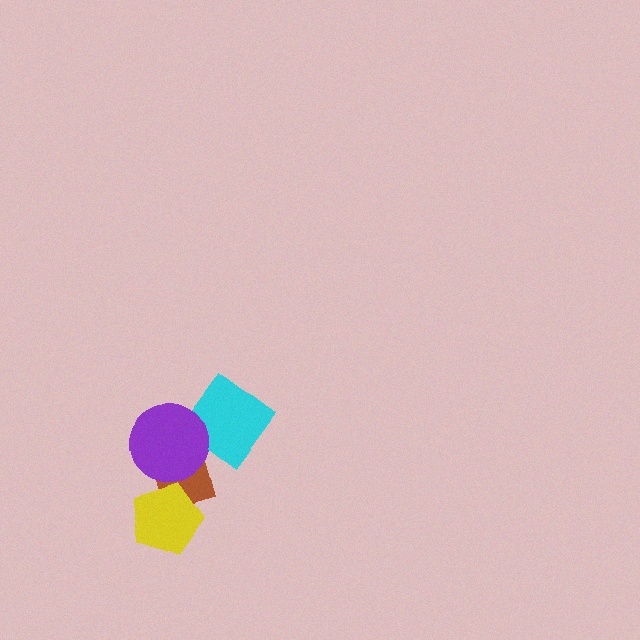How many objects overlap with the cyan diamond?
2 objects overlap with the cyan diamond.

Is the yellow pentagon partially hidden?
No, no other shape covers it.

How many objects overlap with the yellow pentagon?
1 object overlaps with the yellow pentagon.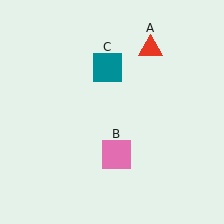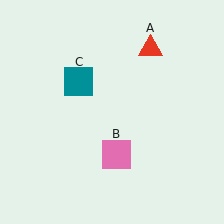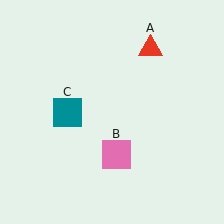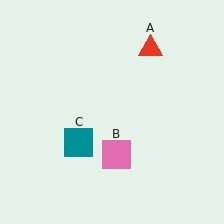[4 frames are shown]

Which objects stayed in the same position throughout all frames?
Red triangle (object A) and pink square (object B) remained stationary.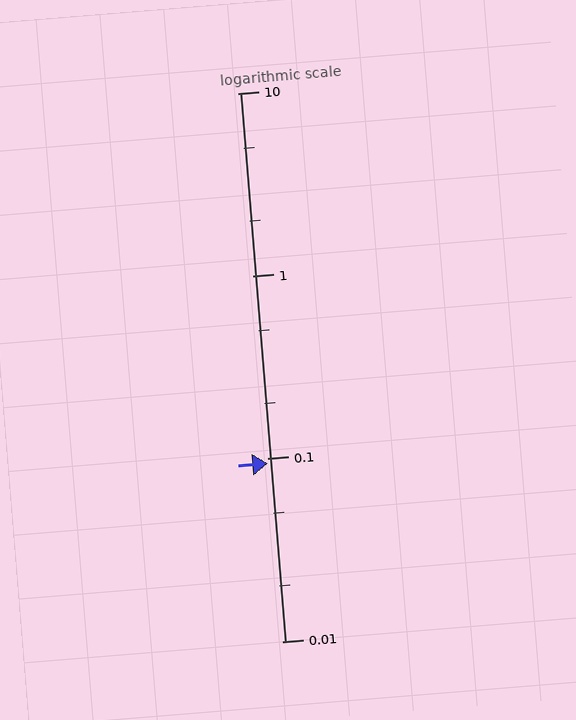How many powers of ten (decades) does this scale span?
The scale spans 3 decades, from 0.01 to 10.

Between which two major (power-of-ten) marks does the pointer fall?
The pointer is between 0.01 and 0.1.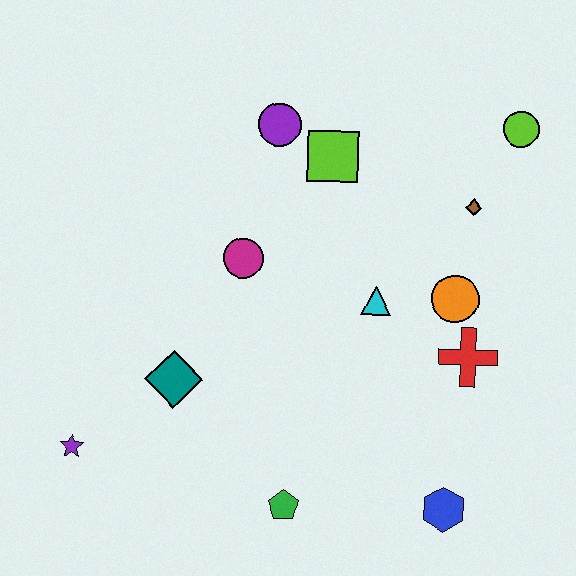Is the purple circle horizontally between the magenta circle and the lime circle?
Yes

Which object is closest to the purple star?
The teal diamond is closest to the purple star.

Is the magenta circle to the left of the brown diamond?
Yes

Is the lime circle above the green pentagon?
Yes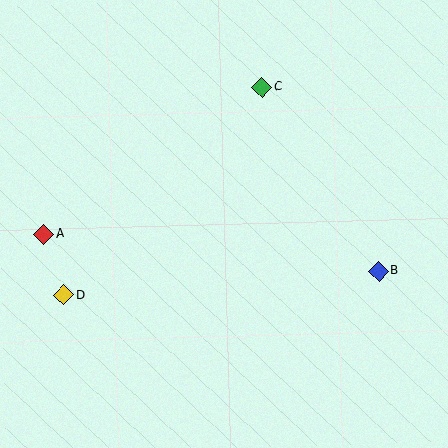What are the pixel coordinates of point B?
Point B is at (378, 271).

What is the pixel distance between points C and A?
The distance between C and A is 263 pixels.